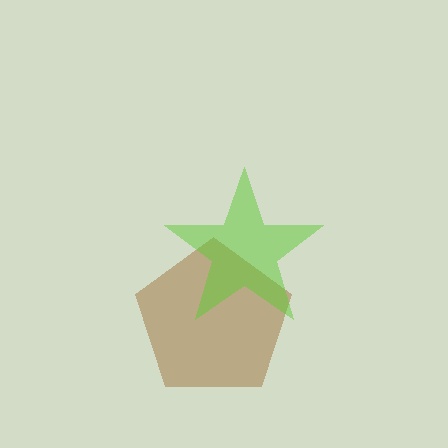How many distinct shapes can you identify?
There are 2 distinct shapes: a brown pentagon, a lime star.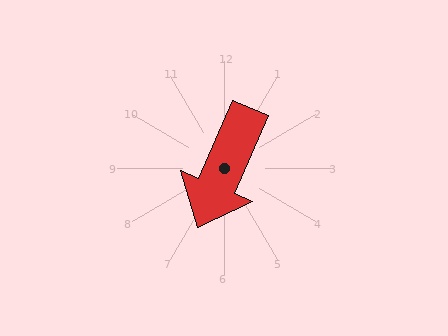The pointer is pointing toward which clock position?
Roughly 7 o'clock.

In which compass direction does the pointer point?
Southwest.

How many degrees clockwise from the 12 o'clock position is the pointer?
Approximately 204 degrees.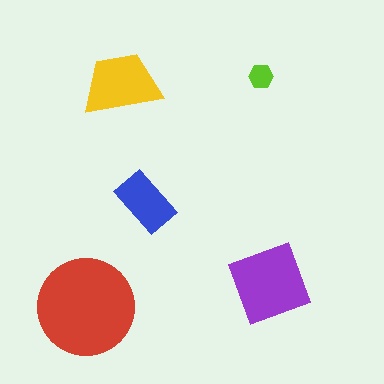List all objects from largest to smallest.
The red circle, the purple diamond, the yellow trapezoid, the blue rectangle, the lime hexagon.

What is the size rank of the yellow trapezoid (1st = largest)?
3rd.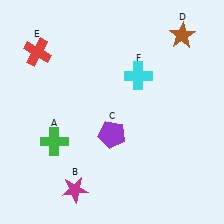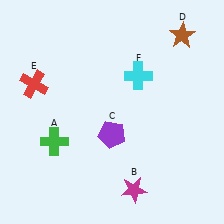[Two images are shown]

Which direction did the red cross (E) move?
The red cross (E) moved down.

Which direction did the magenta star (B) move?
The magenta star (B) moved right.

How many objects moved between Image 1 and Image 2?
2 objects moved between the two images.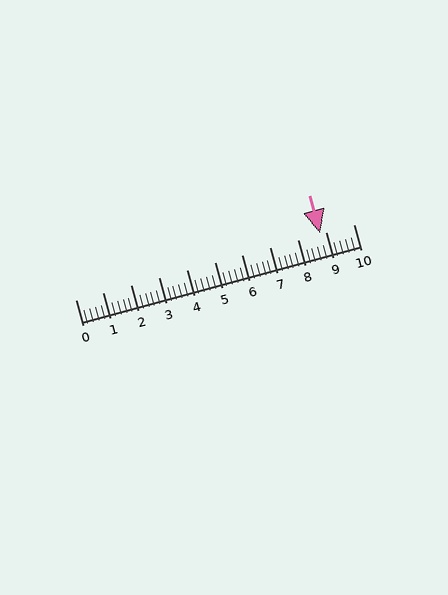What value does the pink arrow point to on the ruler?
The pink arrow points to approximately 8.8.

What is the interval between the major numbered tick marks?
The major tick marks are spaced 1 units apart.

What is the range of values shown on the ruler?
The ruler shows values from 0 to 10.